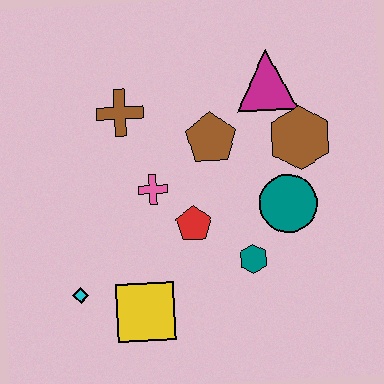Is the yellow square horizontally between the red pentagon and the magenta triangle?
No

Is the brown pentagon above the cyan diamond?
Yes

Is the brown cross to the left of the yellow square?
Yes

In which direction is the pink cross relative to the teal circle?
The pink cross is to the left of the teal circle.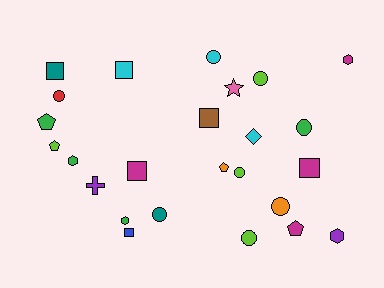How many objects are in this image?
There are 25 objects.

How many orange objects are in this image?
There are 2 orange objects.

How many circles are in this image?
There are 8 circles.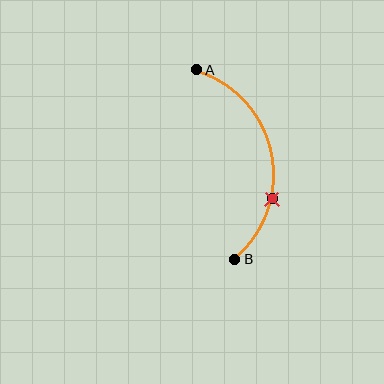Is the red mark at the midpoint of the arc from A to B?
No. The red mark lies on the arc but is closer to endpoint B. The arc midpoint would be at the point on the curve equidistant along the arc from both A and B.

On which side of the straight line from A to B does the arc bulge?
The arc bulges to the right of the straight line connecting A and B.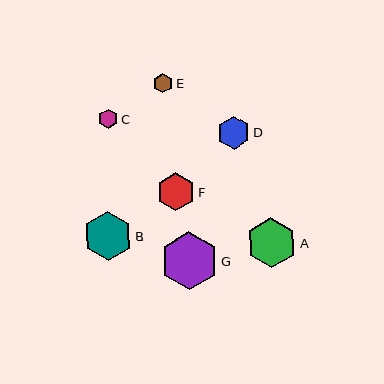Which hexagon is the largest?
Hexagon G is the largest with a size of approximately 58 pixels.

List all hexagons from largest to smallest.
From largest to smallest: G, A, B, F, D, C, E.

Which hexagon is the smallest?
Hexagon E is the smallest with a size of approximately 19 pixels.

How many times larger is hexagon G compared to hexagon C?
Hexagon G is approximately 3.0 times the size of hexagon C.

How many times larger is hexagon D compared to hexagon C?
Hexagon D is approximately 1.7 times the size of hexagon C.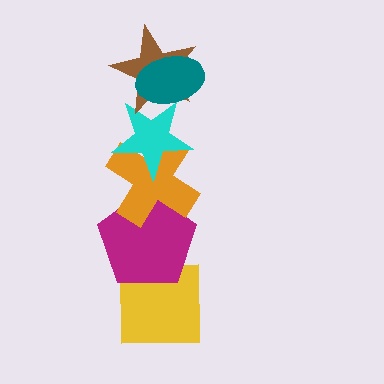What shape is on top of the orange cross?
The cyan star is on top of the orange cross.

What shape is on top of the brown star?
The teal ellipse is on top of the brown star.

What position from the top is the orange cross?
The orange cross is 4th from the top.